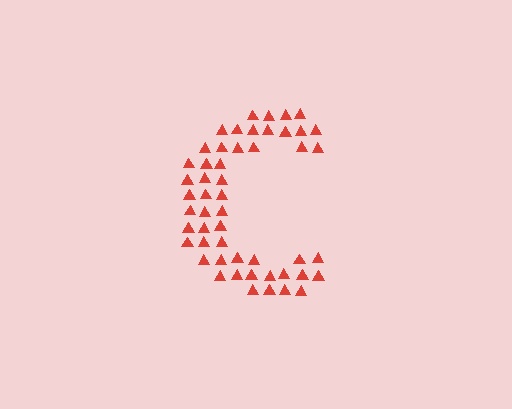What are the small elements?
The small elements are triangles.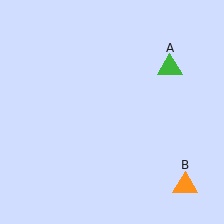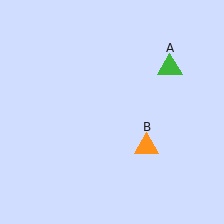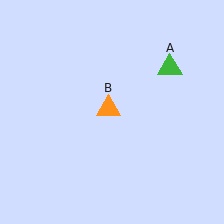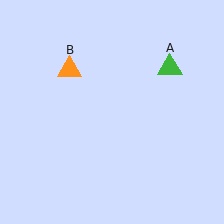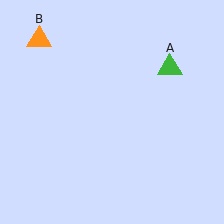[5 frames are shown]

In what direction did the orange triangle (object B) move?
The orange triangle (object B) moved up and to the left.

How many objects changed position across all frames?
1 object changed position: orange triangle (object B).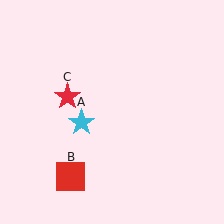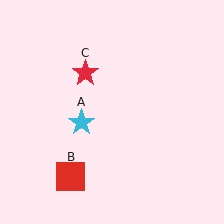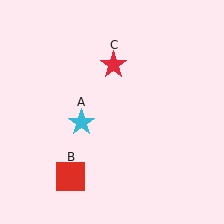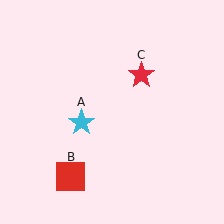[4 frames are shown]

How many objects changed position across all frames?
1 object changed position: red star (object C).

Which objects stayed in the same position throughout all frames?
Cyan star (object A) and red square (object B) remained stationary.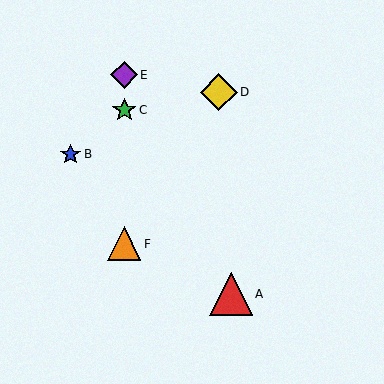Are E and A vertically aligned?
No, E is at x≈124 and A is at x≈231.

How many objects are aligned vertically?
3 objects (C, E, F) are aligned vertically.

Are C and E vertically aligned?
Yes, both are at x≈124.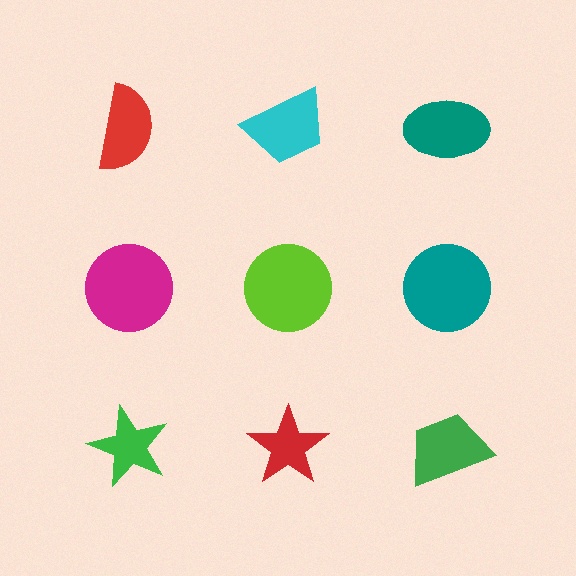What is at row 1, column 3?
A teal ellipse.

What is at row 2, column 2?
A lime circle.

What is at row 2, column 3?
A teal circle.